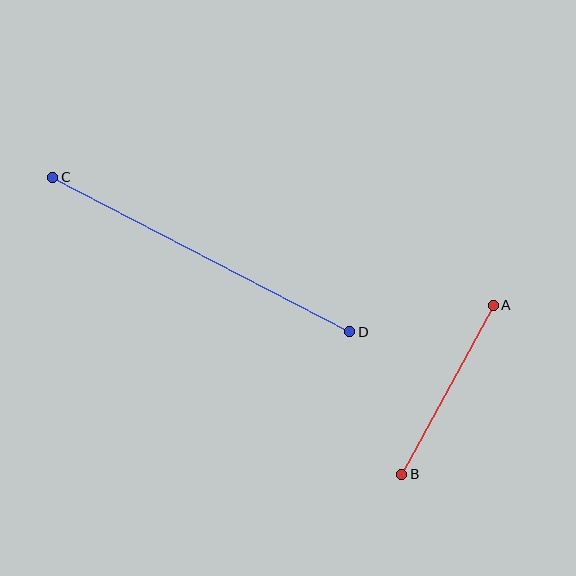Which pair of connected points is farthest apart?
Points C and D are farthest apart.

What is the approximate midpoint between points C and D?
The midpoint is at approximately (201, 255) pixels.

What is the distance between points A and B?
The distance is approximately 192 pixels.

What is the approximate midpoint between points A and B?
The midpoint is at approximately (447, 390) pixels.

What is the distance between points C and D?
The distance is approximately 335 pixels.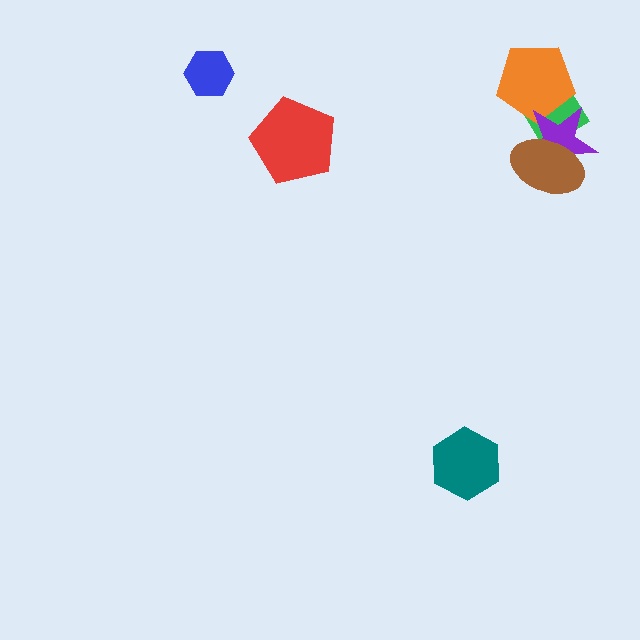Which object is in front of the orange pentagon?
The purple star is in front of the orange pentagon.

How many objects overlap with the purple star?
3 objects overlap with the purple star.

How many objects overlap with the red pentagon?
0 objects overlap with the red pentagon.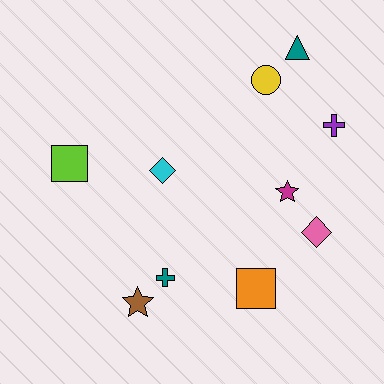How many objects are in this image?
There are 10 objects.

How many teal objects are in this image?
There are 2 teal objects.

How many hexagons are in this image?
There are no hexagons.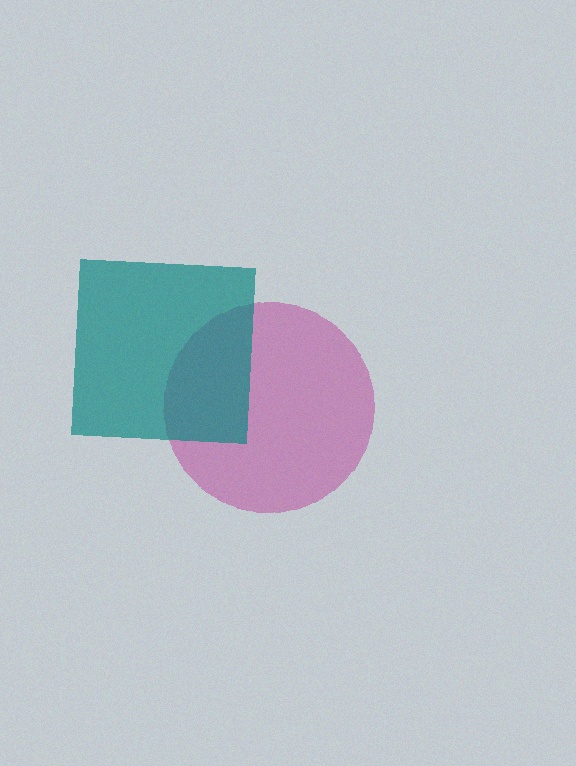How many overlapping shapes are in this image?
There are 2 overlapping shapes in the image.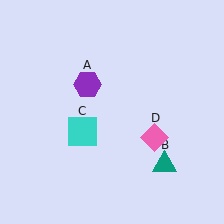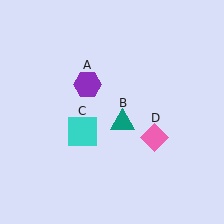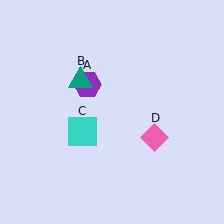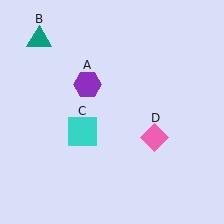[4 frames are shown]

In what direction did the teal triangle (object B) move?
The teal triangle (object B) moved up and to the left.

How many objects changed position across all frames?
1 object changed position: teal triangle (object B).